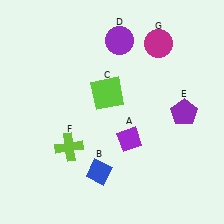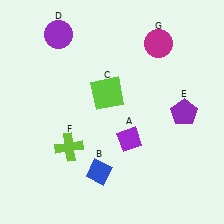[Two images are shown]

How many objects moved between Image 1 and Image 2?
1 object moved between the two images.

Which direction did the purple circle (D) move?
The purple circle (D) moved left.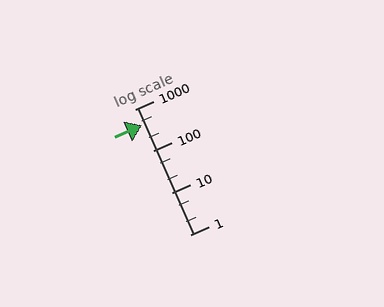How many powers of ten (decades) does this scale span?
The scale spans 3 decades, from 1 to 1000.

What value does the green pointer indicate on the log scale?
The pointer indicates approximately 420.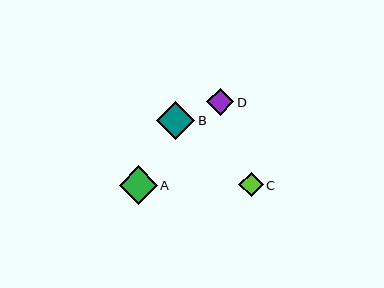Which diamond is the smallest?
Diamond C is the smallest with a size of approximately 24 pixels.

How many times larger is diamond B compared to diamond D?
Diamond B is approximately 1.4 times the size of diamond D.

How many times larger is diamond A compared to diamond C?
Diamond A is approximately 1.6 times the size of diamond C.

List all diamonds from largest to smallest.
From largest to smallest: A, B, D, C.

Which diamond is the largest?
Diamond A is the largest with a size of approximately 38 pixels.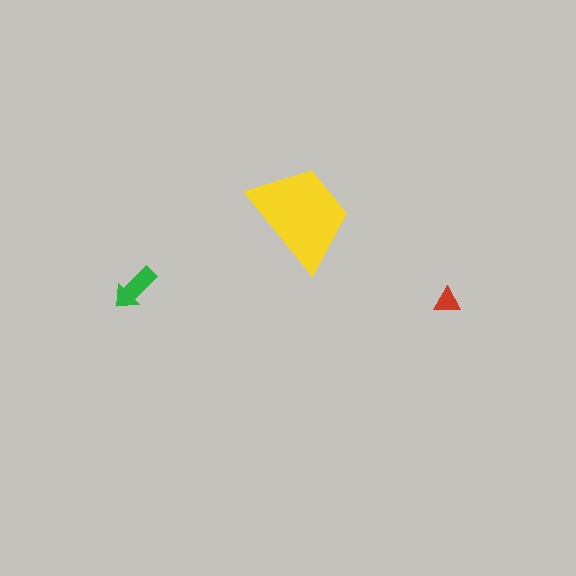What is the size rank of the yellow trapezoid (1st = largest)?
1st.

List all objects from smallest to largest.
The red triangle, the green arrow, the yellow trapezoid.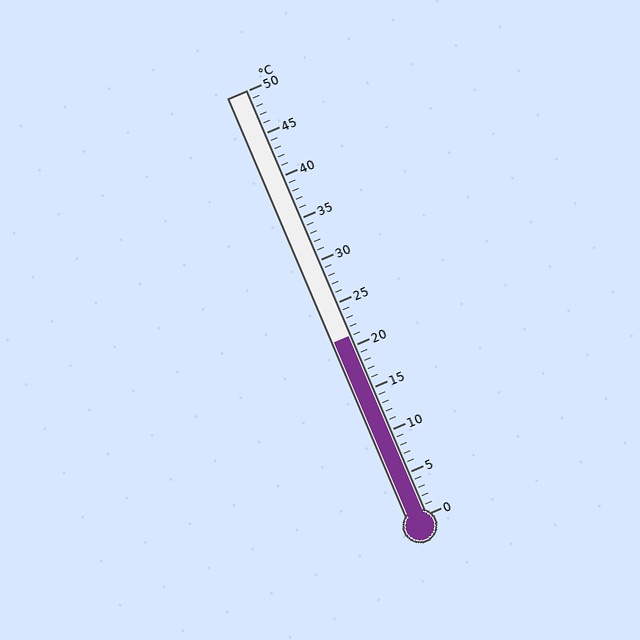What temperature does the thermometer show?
The thermometer shows approximately 21°C.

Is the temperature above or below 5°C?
The temperature is above 5°C.